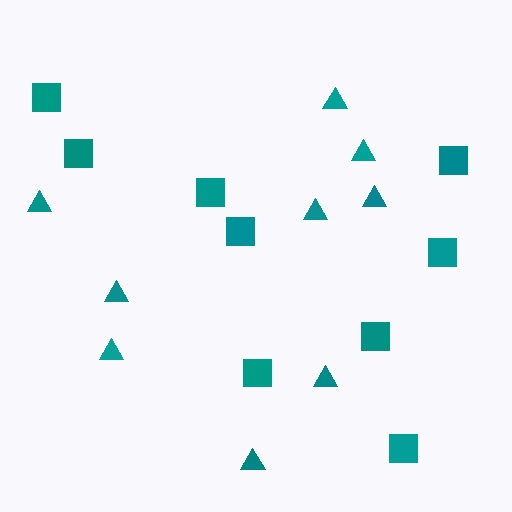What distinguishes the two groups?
There are 2 groups: one group of triangles (9) and one group of squares (9).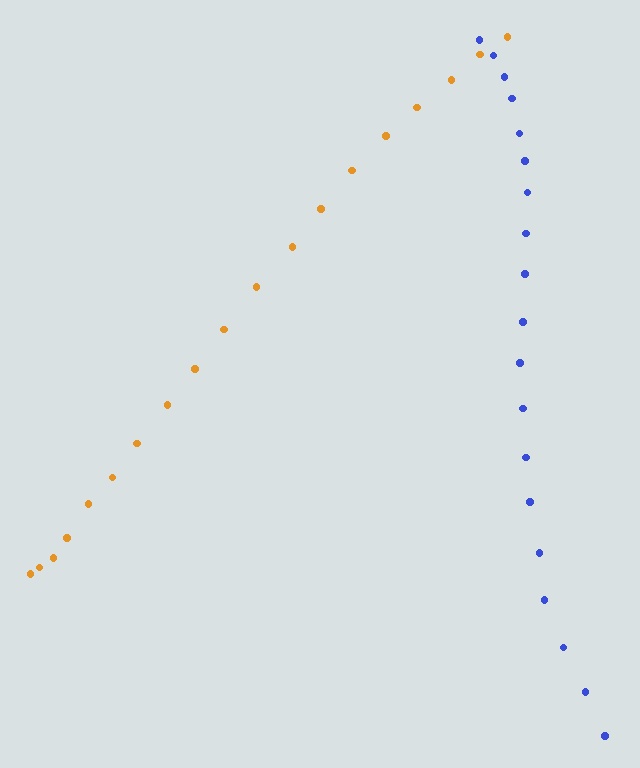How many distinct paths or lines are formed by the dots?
There are 2 distinct paths.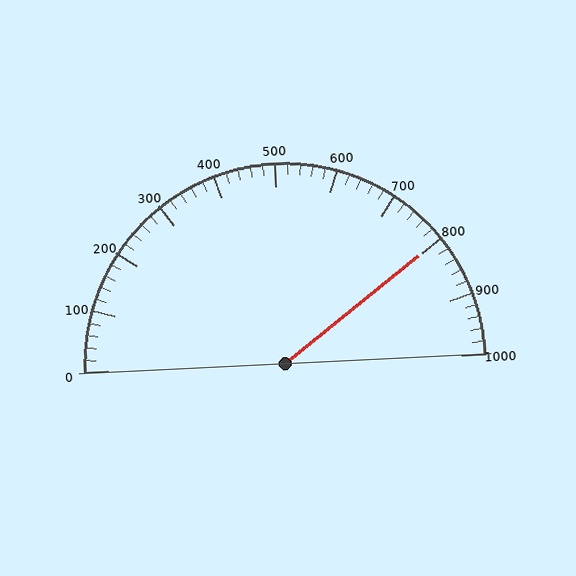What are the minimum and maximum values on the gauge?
The gauge ranges from 0 to 1000.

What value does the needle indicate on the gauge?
The needle indicates approximately 800.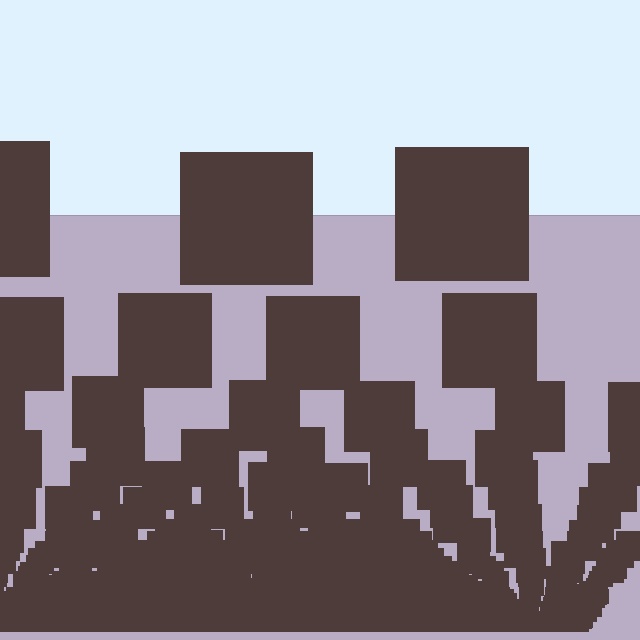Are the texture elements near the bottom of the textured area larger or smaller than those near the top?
Smaller. The gradient is inverted — elements near the bottom are smaller and denser.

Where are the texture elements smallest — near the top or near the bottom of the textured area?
Near the bottom.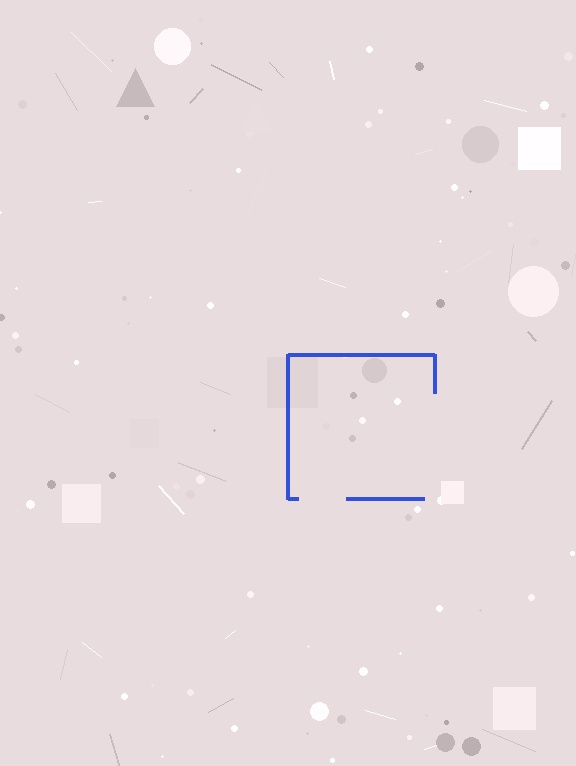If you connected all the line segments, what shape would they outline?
They would outline a square.